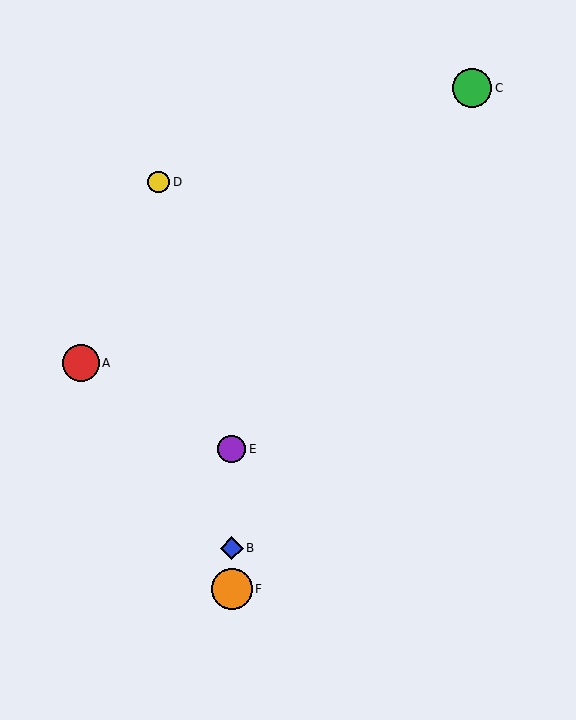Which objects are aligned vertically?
Objects B, E, F are aligned vertically.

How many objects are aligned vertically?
3 objects (B, E, F) are aligned vertically.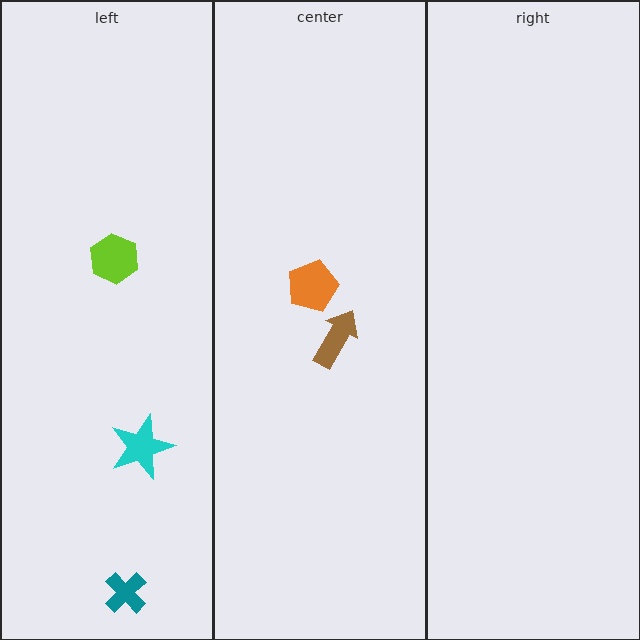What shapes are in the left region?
The lime hexagon, the cyan star, the teal cross.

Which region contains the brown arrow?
The center region.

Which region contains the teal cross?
The left region.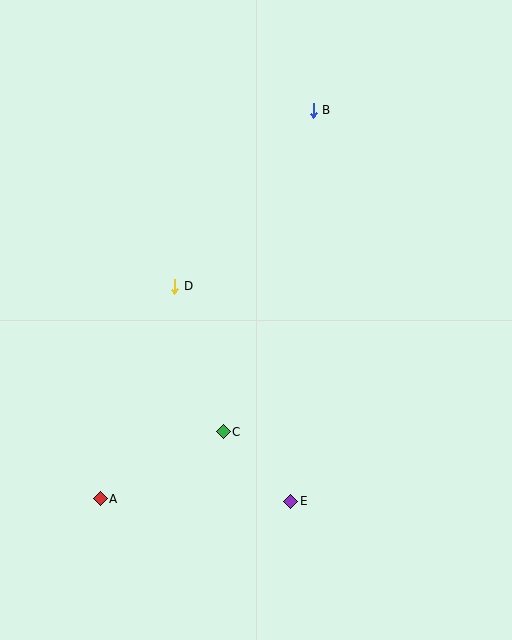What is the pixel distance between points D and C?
The distance between D and C is 153 pixels.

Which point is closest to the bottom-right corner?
Point E is closest to the bottom-right corner.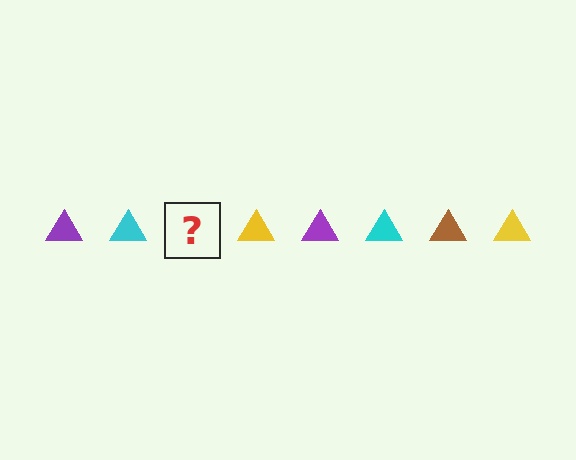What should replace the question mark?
The question mark should be replaced with a brown triangle.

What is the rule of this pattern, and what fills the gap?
The rule is that the pattern cycles through purple, cyan, brown, yellow triangles. The gap should be filled with a brown triangle.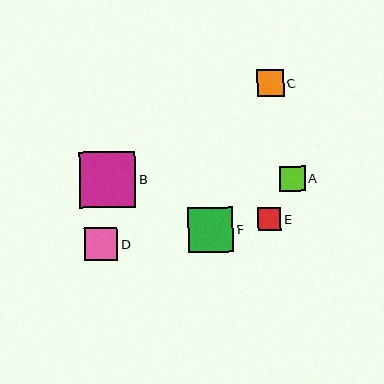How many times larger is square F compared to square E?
Square F is approximately 1.9 times the size of square E.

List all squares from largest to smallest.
From largest to smallest: B, F, D, C, A, E.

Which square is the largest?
Square B is the largest with a size of approximately 56 pixels.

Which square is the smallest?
Square E is the smallest with a size of approximately 24 pixels.